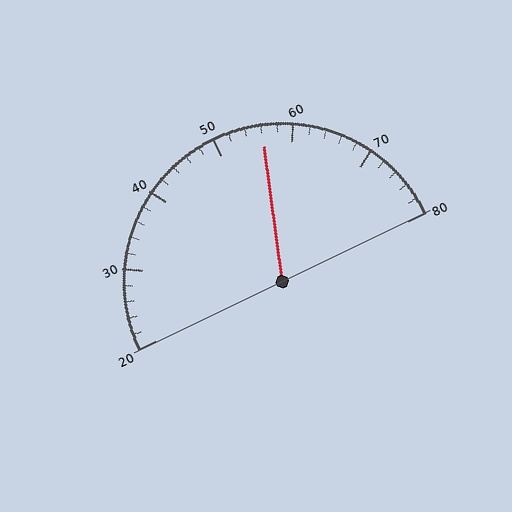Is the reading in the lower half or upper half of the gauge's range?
The reading is in the upper half of the range (20 to 80).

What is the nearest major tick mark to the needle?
The nearest major tick mark is 60.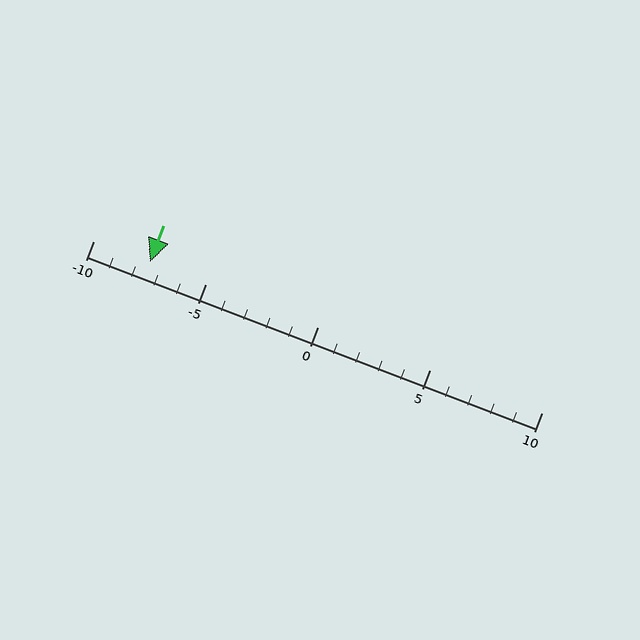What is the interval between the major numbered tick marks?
The major tick marks are spaced 5 units apart.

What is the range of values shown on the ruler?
The ruler shows values from -10 to 10.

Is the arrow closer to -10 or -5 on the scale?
The arrow is closer to -5.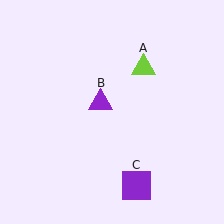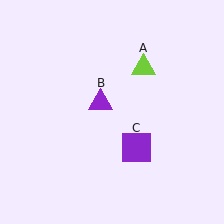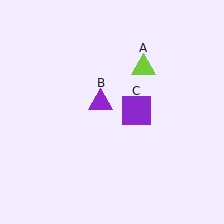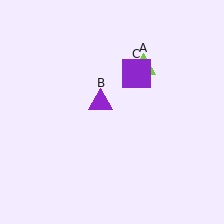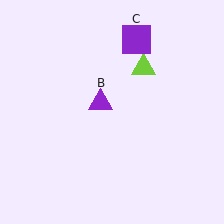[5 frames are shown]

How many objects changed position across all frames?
1 object changed position: purple square (object C).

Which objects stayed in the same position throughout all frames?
Lime triangle (object A) and purple triangle (object B) remained stationary.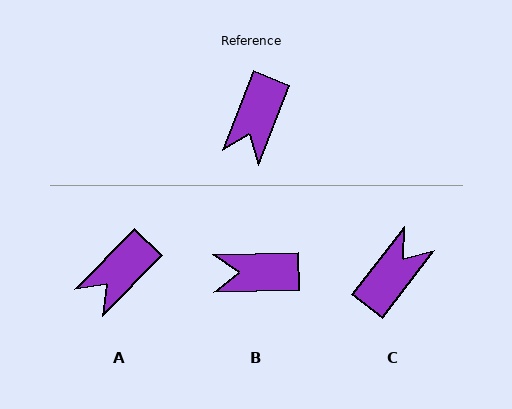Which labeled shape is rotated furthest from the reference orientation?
C, about 164 degrees away.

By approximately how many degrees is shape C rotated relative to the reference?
Approximately 164 degrees counter-clockwise.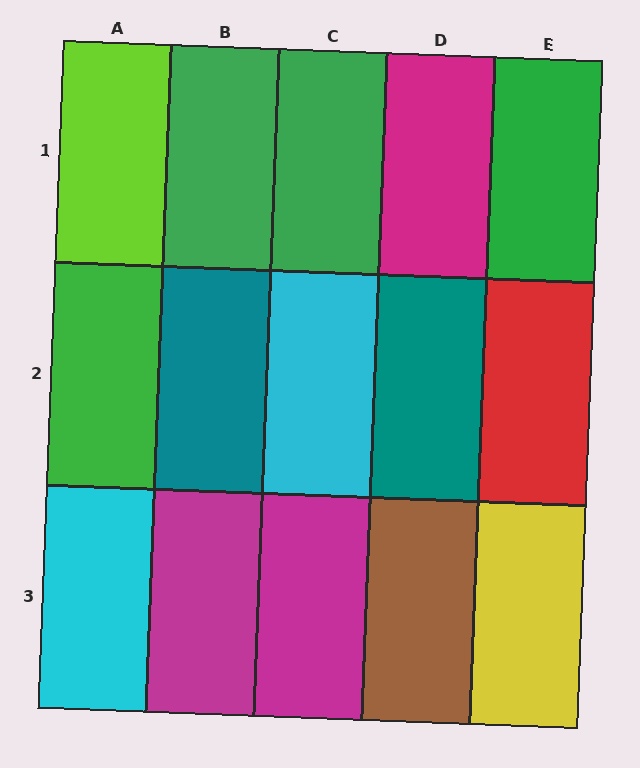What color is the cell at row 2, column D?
Teal.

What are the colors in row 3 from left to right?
Cyan, magenta, magenta, brown, yellow.